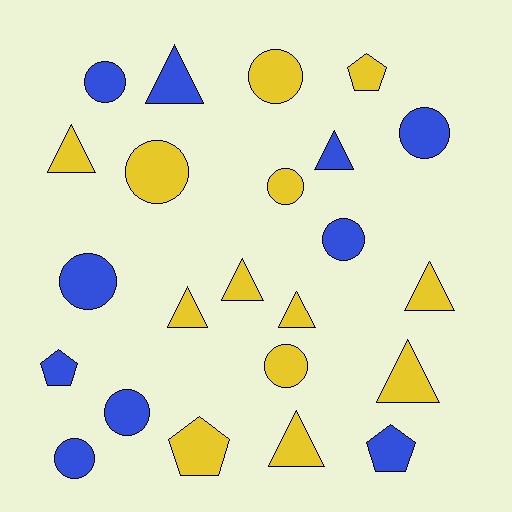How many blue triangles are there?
There are 2 blue triangles.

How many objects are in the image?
There are 23 objects.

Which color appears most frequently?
Yellow, with 13 objects.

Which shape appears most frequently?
Circle, with 10 objects.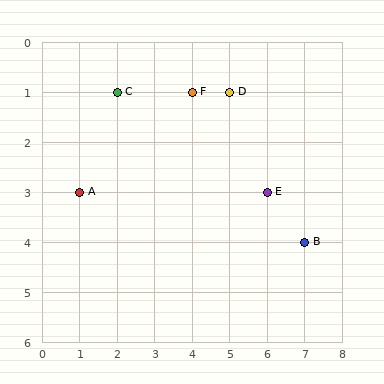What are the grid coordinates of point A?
Point A is at grid coordinates (1, 3).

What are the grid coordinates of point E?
Point E is at grid coordinates (6, 3).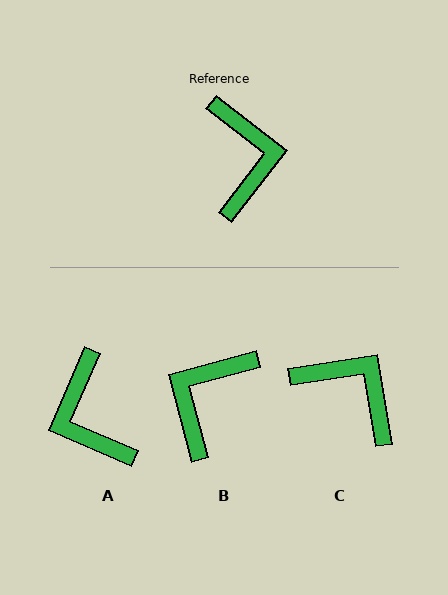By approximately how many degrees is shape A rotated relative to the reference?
Approximately 166 degrees clockwise.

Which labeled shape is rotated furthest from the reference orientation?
A, about 166 degrees away.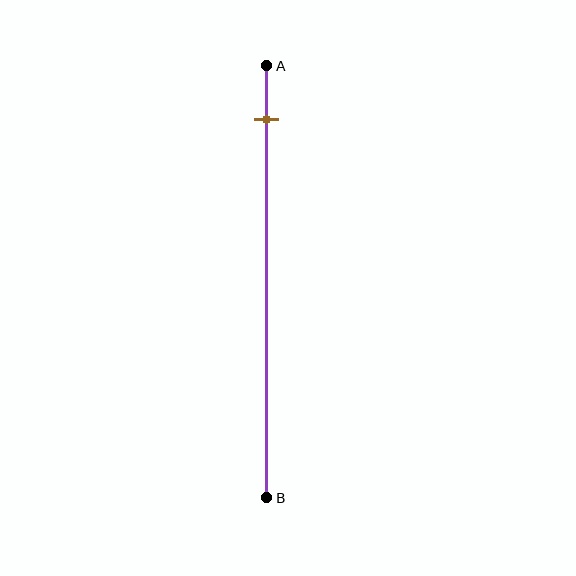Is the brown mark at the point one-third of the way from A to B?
No, the mark is at about 10% from A, not at the 33% one-third point.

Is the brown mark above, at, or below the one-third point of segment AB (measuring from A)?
The brown mark is above the one-third point of segment AB.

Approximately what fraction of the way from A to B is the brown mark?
The brown mark is approximately 10% of the way from A to B.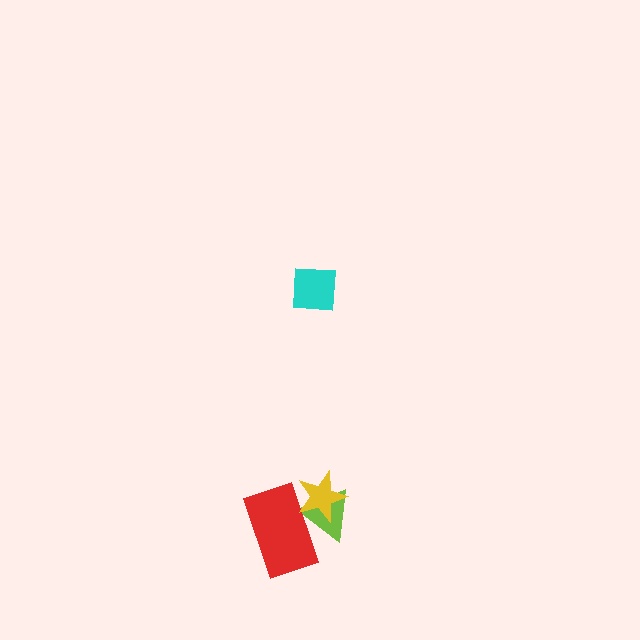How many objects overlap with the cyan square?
0 objects overlap with the cyan square.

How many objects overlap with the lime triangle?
2 objects overlap with the lime triangle.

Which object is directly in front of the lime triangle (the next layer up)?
The red rectangle is directly in front of the lime triangle.